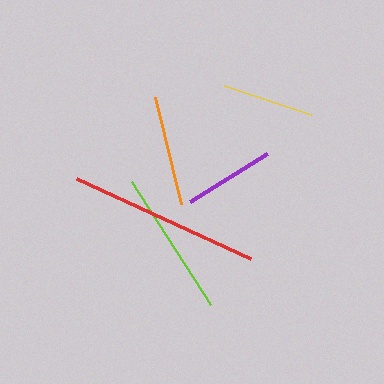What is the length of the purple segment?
The purple segment is approximately 91 pixels long.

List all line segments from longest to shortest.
From longest to shortest: red, lime, orange, yellow, purple.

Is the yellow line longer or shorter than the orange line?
The orange line is longer than the yellow line.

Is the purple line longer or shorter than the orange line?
The orange line is longer than the purple line.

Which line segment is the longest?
The red line is the longest at approximately 191 pixels.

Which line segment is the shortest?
The purple line is the shortest at approximately 91 pixels.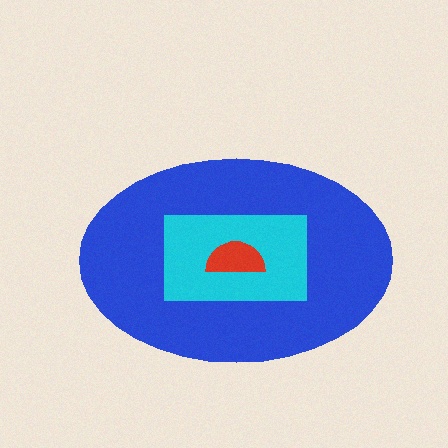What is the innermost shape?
The red semicircle.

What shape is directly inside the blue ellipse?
The cyan rectangle.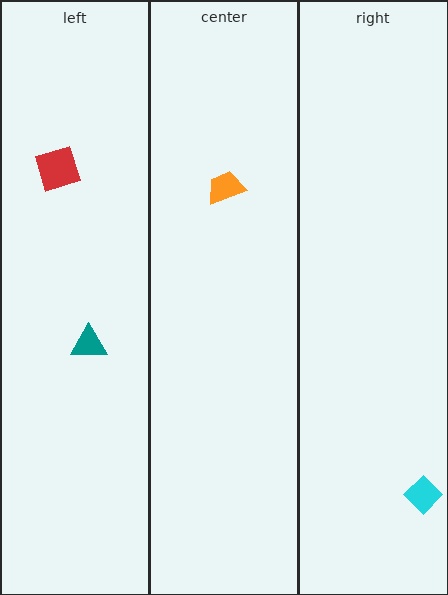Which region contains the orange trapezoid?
The center region.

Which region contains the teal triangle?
The left region.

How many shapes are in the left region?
2.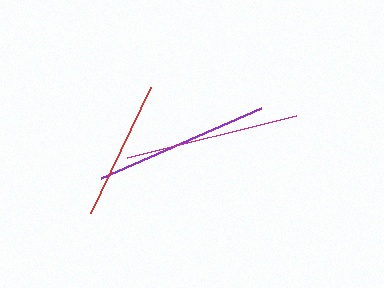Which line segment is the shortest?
The red line is the shortest at approximately 140 pixels.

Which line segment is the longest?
The magenta line is the longest at approximately 175 pixels.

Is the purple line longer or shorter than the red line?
The purple line is longer than the red line.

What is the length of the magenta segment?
The magenta segment is approximately 175 pixels long.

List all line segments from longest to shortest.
From longest to shortest: magenta, purple, red.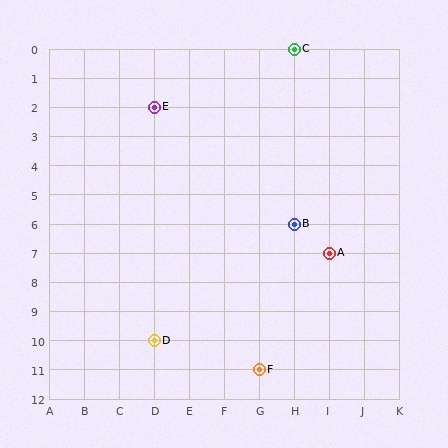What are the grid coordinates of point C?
Point C is at grid coordinates (H, 0).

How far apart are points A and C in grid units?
Points A and C are 1 column and 7 rows apart (about 7.1 grid units diagonally).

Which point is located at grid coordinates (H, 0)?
Point C is at (H, 0).